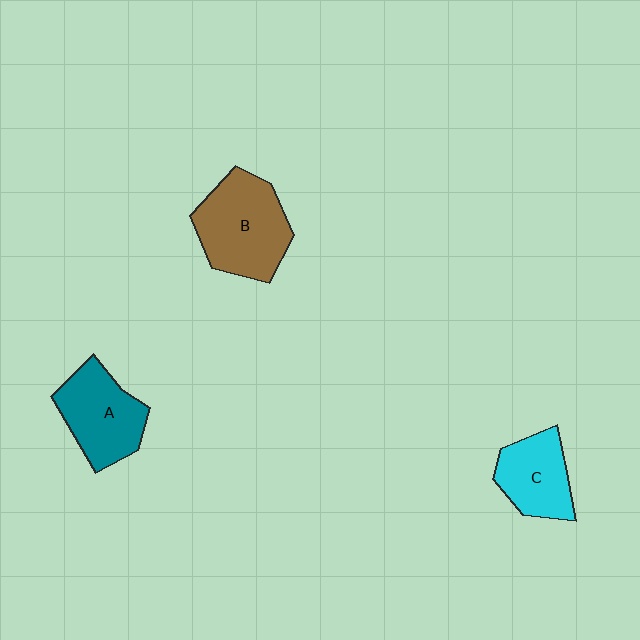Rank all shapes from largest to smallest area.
From largest to smallest: B (brown), A (teal), C (cyan).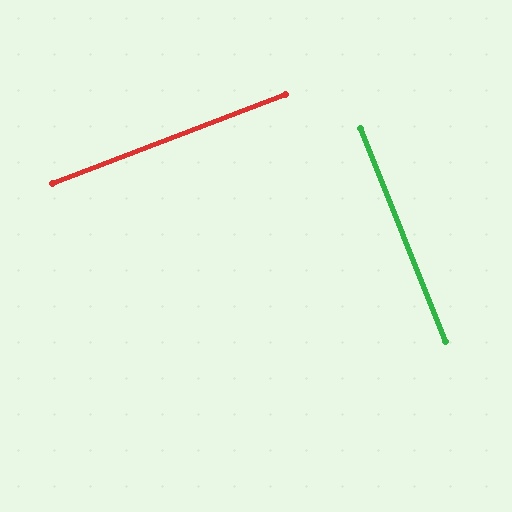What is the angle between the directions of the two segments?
Approximately 89 degrees.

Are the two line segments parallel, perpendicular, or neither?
Perpendicular — they meet at approximately 89°.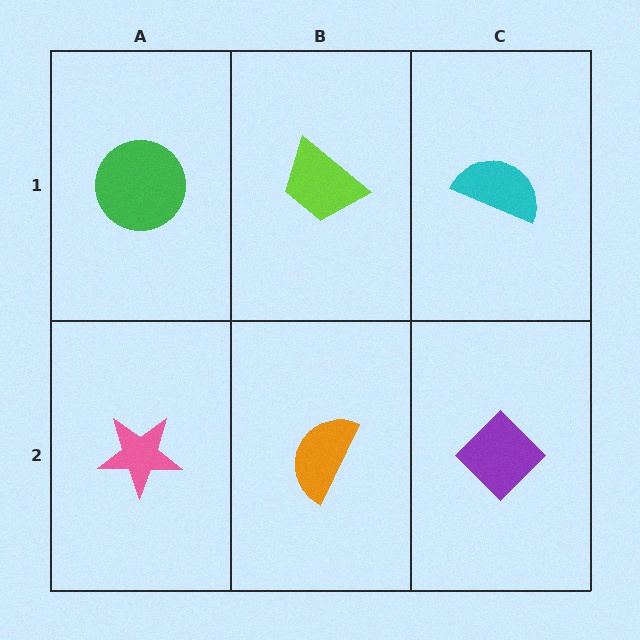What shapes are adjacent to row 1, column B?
An orange semicircle (row 2, column B), a green circle (row 1, column A), a cyan semicircle (row 1, column C).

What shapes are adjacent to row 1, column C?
A purple diamond (row 2, column C), a lime trapezoid (row 1, column B).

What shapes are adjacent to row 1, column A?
A pink star (row 2, column A), a lime trapezoid (row 1, column B).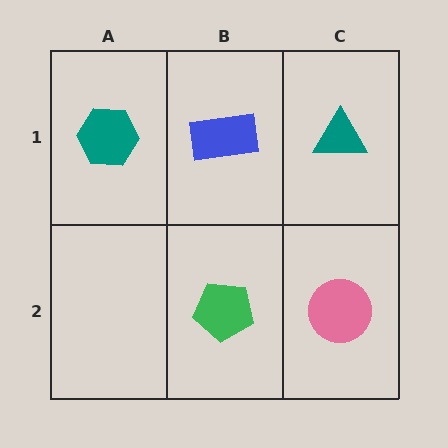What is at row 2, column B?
A green pentagon.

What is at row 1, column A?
A teal hexagon.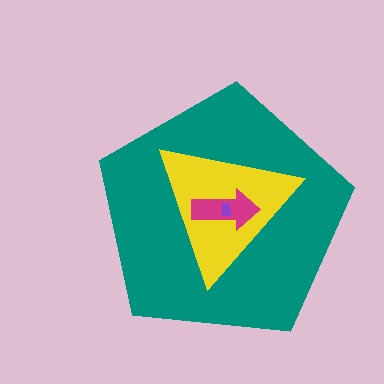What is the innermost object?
The purple rectangle.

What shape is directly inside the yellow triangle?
The magenta arrow.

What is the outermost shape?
The teal pentagon.